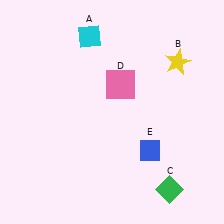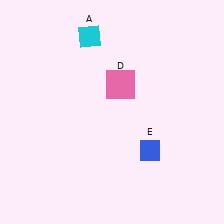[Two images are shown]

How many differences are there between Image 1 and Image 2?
There are 2 differences between the two images.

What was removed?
The yellow star (B), the green diamond (C) were removed in Image 2.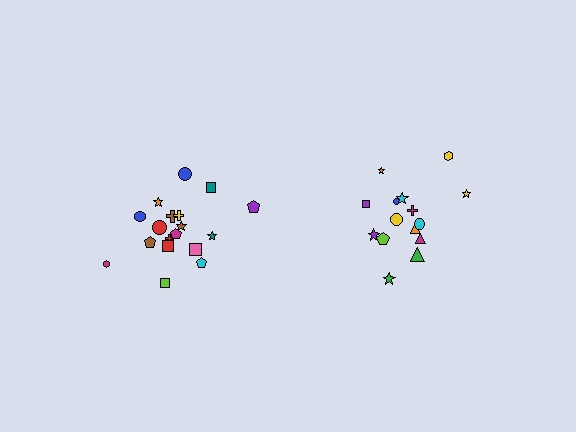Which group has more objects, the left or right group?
The left group.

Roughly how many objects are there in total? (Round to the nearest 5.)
Roughly 35 objects in total.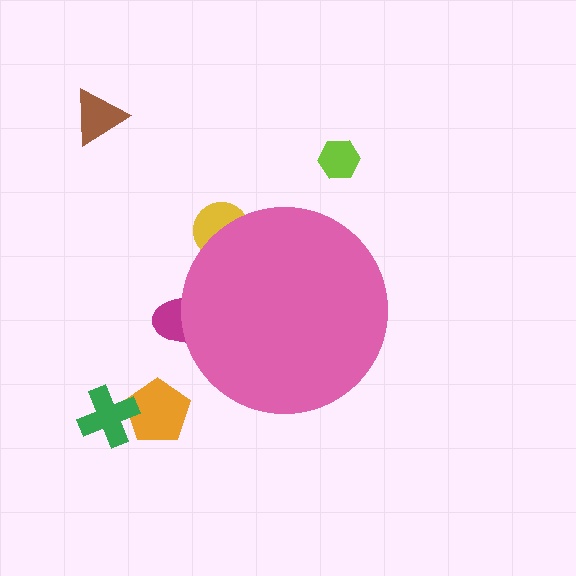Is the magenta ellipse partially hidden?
Yes, the magenta ellipse is partially hidden behind the pink circle.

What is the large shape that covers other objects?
A pink circle.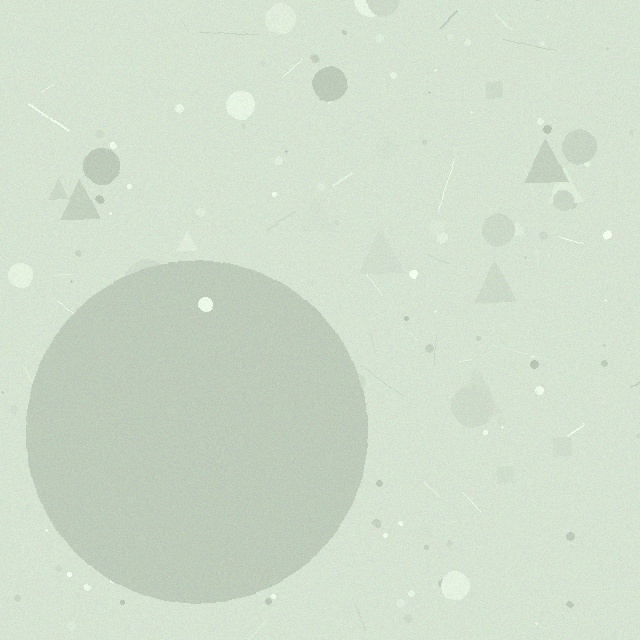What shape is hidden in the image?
A circle is hidden in the image.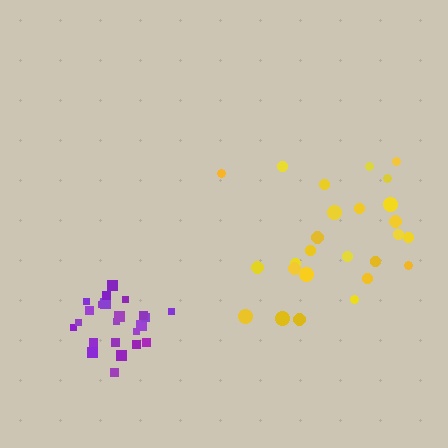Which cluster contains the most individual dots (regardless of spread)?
Yellow (26).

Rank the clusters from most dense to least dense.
purple, yellow.